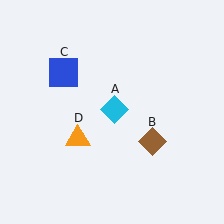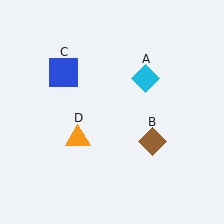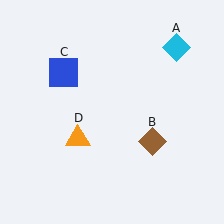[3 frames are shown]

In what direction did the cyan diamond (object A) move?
The cyan diamond (object A) moved up and to the right.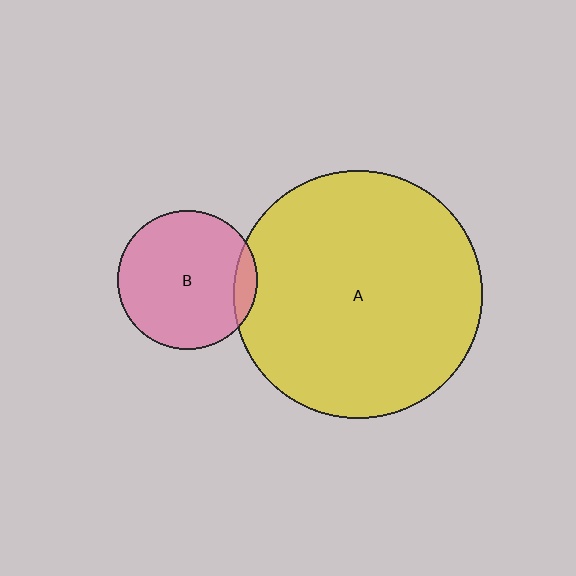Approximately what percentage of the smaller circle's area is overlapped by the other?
Approximately 10%.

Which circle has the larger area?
Circle A (yellow).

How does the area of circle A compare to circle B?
Approximately 3.2 times.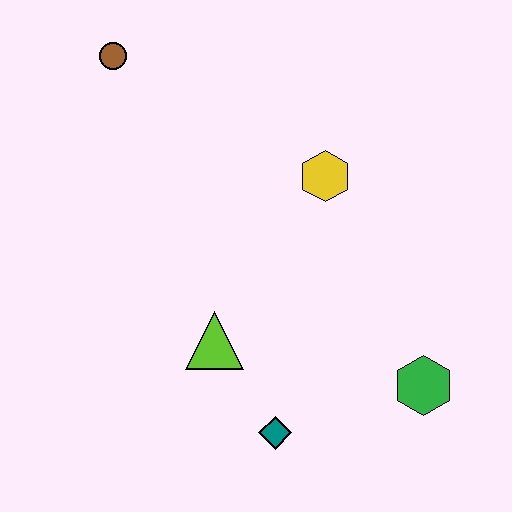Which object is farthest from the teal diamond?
The brown circle is farthest from the teal diamond.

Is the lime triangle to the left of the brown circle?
No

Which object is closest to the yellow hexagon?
The lime triangle is closest to the yellow hexagon.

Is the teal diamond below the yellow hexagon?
Yes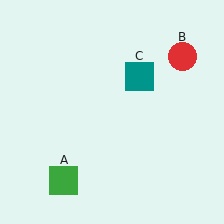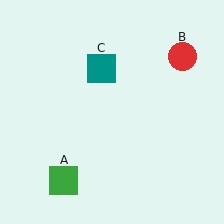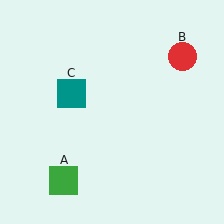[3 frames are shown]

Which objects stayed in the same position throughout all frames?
Green square (object A) and red circle (object B) remained stationary.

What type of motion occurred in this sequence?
The teal square (object C) rotated counterclockwise around the center of the scene.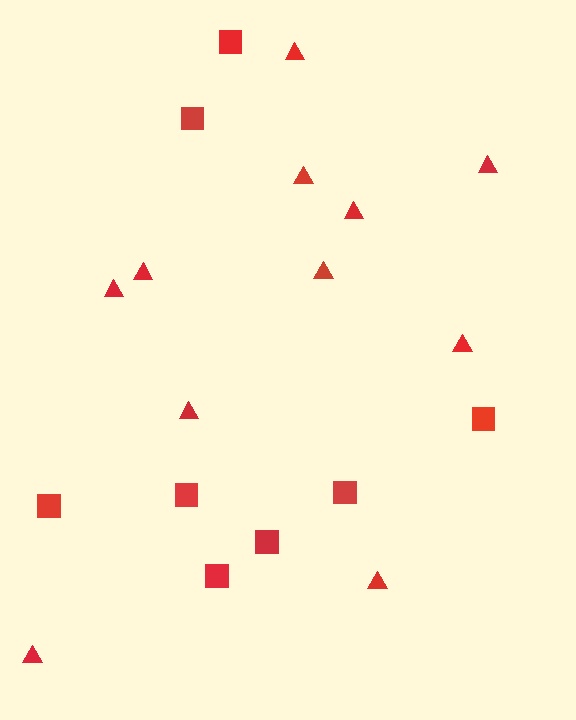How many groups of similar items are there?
There are 2 groups: one group of triangles (11) and one group of squares (8).